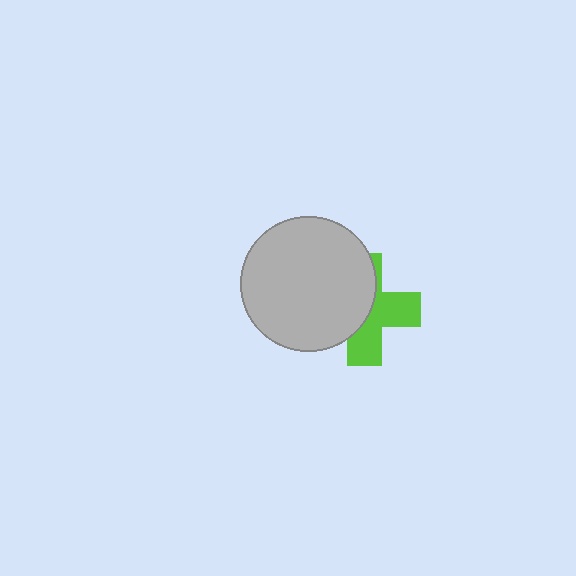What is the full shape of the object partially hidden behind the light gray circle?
The partially hidden object is a lime cross.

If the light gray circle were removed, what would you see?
You would see the complete lime cross.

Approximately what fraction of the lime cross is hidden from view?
Roughly 51% of the lime cross is hidden behind the light gray circle.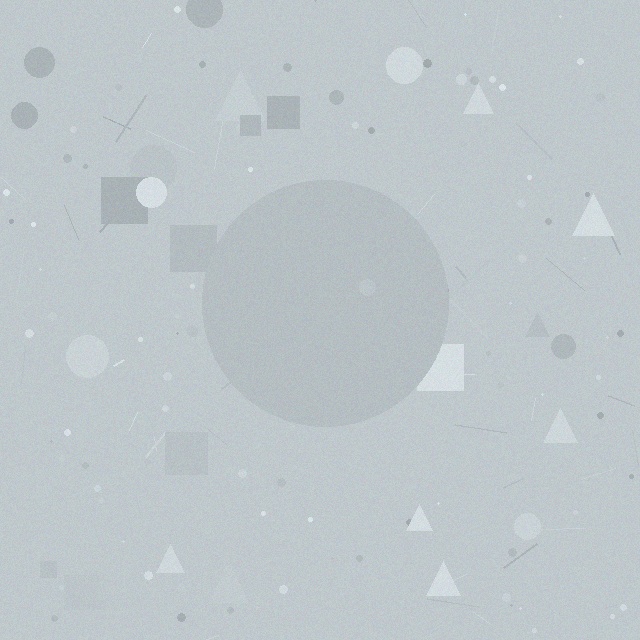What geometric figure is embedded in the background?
A circle is embedded in the background.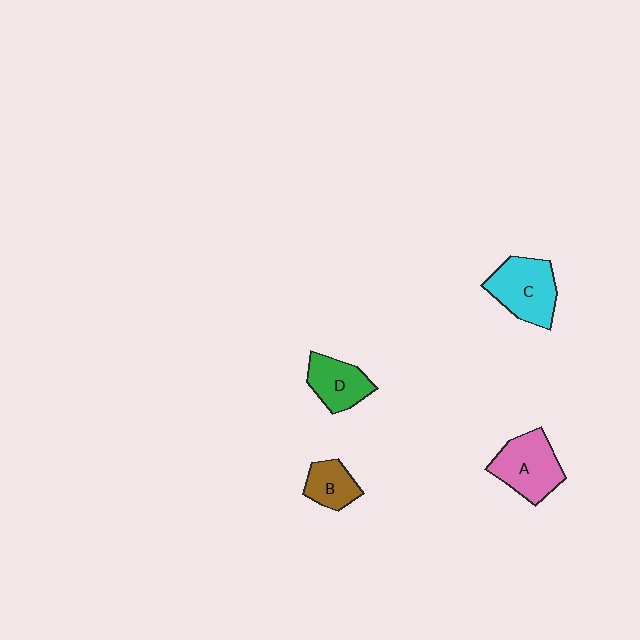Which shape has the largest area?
Shape C (cyan).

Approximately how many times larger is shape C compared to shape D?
Approximately 1.4 times.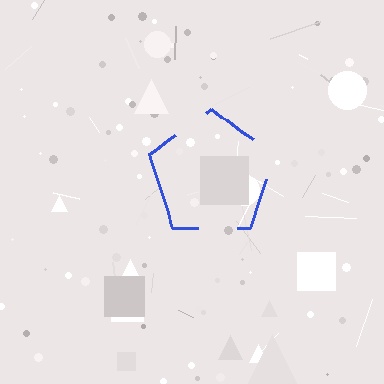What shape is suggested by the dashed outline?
The dashed outline suggests a pentagon.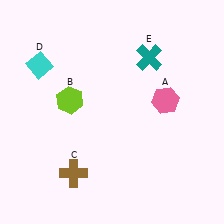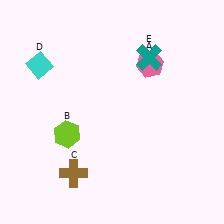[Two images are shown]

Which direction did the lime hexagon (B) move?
The lime hexagon (B) moved down.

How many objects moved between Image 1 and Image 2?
2 objects moved between the two images.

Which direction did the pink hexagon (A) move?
The pink hexagon (A) moved up.